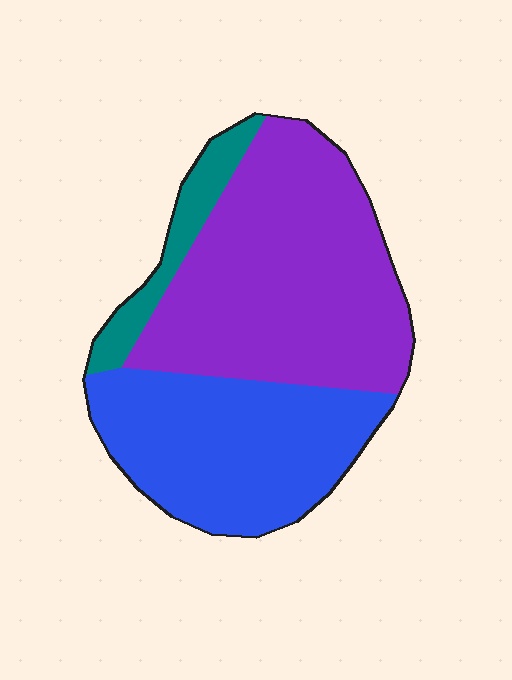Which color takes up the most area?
Purple, at roughly 55%.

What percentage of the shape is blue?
Blue takes up about three eighths (3/8) of the shape.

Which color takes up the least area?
Teal, at roughly 10%.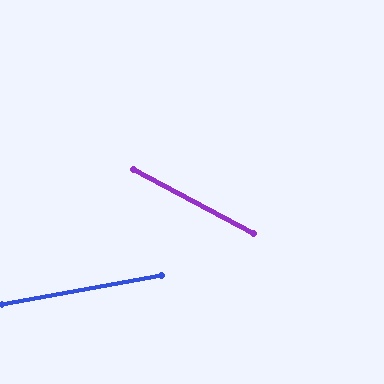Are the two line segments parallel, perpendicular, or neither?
Neither parallel nor perpendicular — they differ by about 38°.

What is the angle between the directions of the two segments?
Approximately 38 degrees.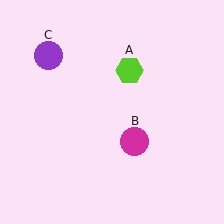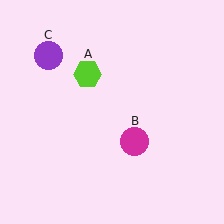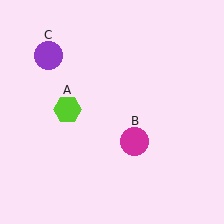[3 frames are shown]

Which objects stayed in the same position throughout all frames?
Magenta circle (object B) and purple circle (object C) remained stationary.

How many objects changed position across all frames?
1 object changed position: lime hexagon (object A).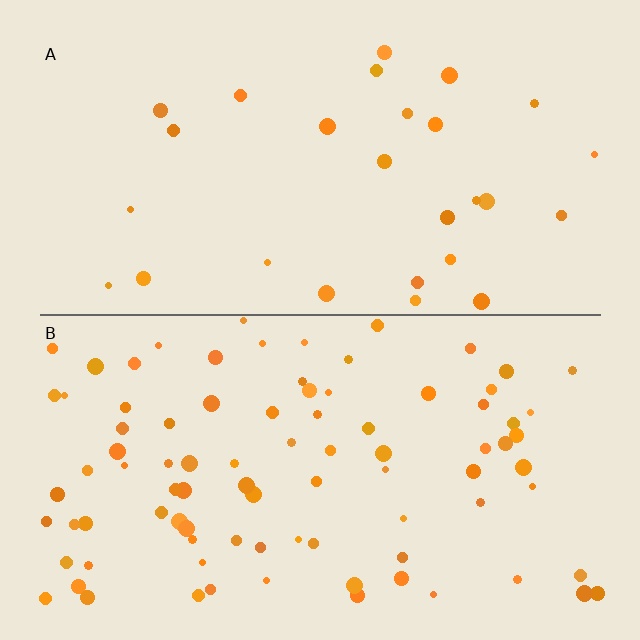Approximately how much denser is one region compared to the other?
Approximately 3.2× — region B over region A.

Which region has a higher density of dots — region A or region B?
B (the bottom).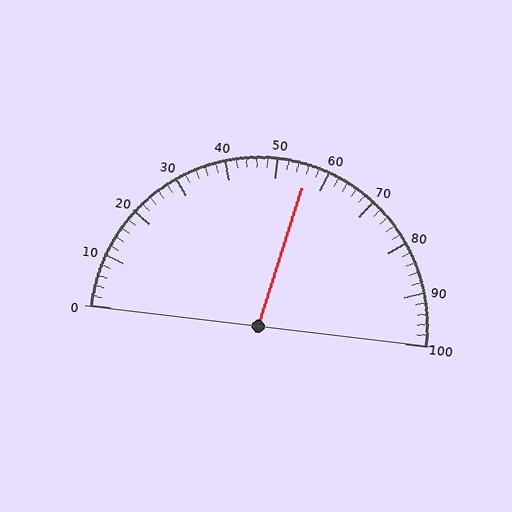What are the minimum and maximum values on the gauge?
The gauge ranges from 0 to 100.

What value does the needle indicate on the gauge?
The needle indicates approximately 56.